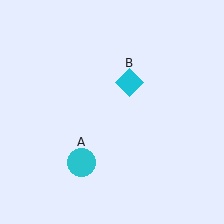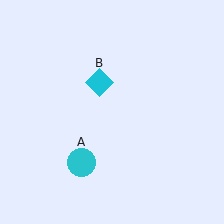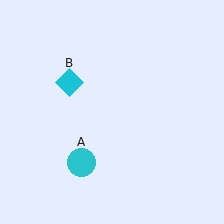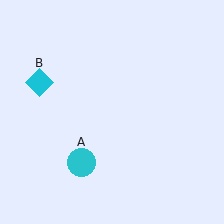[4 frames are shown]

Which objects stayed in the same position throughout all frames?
Cyan circle (object A) remained stationary.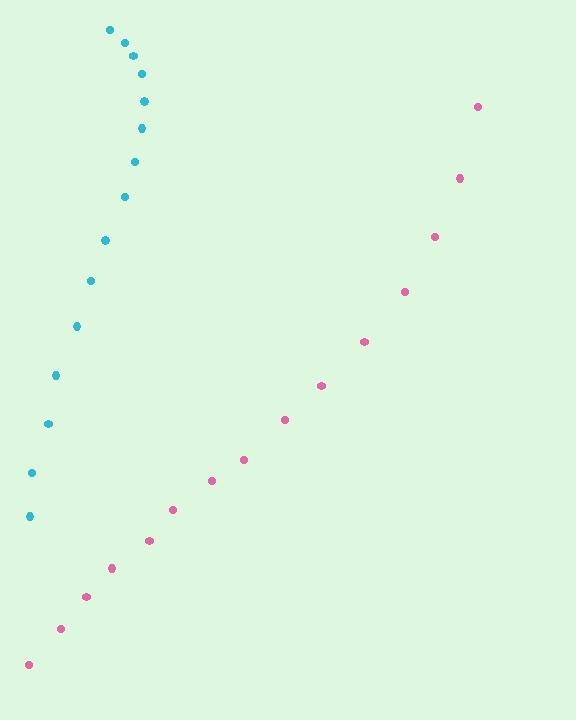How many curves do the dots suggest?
There are 2 distinct paths.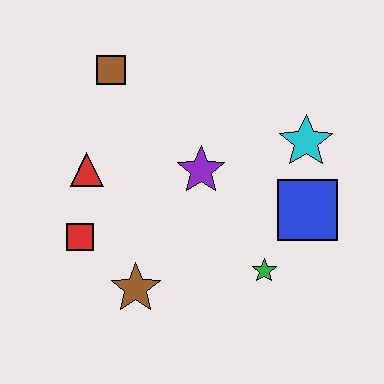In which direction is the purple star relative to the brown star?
The purple star is above the brown star.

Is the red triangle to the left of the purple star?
Yes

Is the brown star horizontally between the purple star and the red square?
Yes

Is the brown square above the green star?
Yes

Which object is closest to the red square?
The red triangle is closest to the red square.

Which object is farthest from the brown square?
The green star is farthest from the brown square.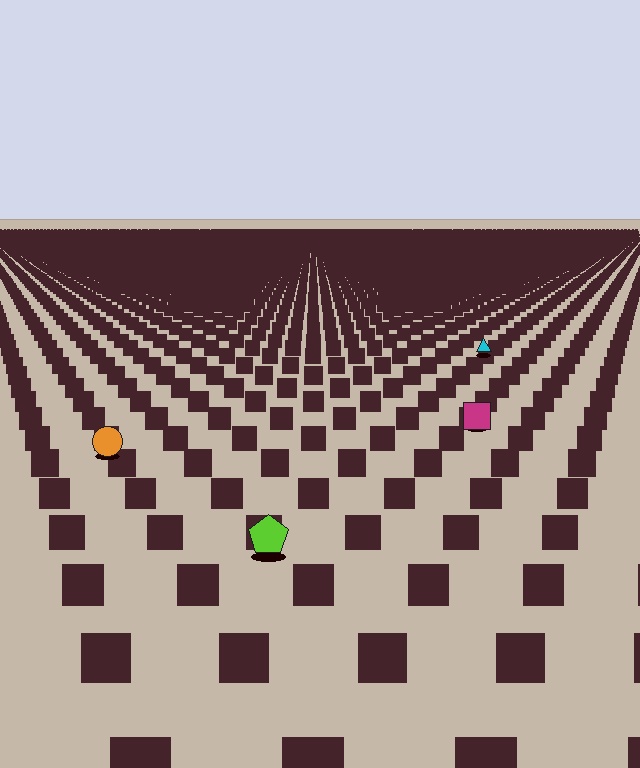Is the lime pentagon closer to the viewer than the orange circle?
Yes. The lime pentagon is closer — you can tell from the texture gradient: the ground texture is coarser near it.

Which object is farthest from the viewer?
The cyan triangle is farthest from the viewer. It appears smaller and the ground texture around it is denser.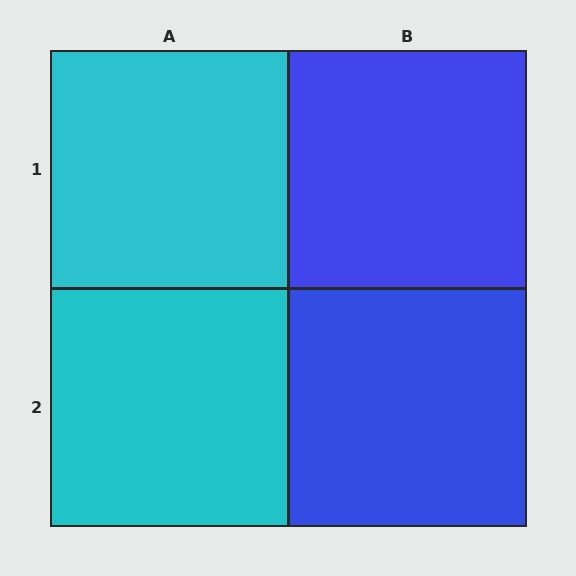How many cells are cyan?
2 cells are cyan.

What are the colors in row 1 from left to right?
Cyan, blue.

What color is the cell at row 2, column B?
Blue.